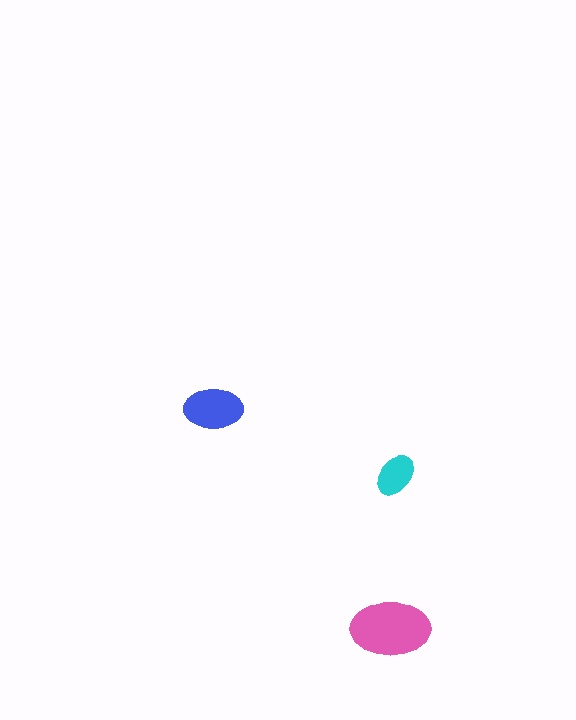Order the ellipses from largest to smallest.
the pink one, the blue one, the cyan one.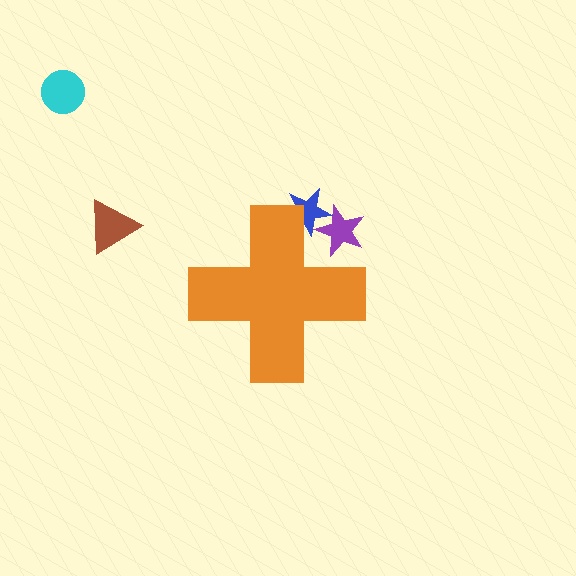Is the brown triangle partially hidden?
No, the brown triangle is fully visible.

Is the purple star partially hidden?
Yes, the purple star is partially hidden behind the orange cross.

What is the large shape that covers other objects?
An orange cross.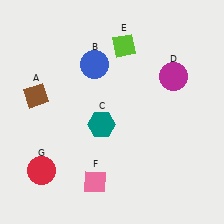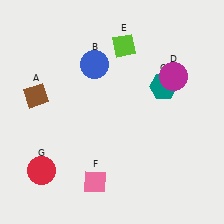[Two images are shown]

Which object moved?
The teal hexagon (C) moved right.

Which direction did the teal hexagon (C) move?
The teal hexagon (C) moved right.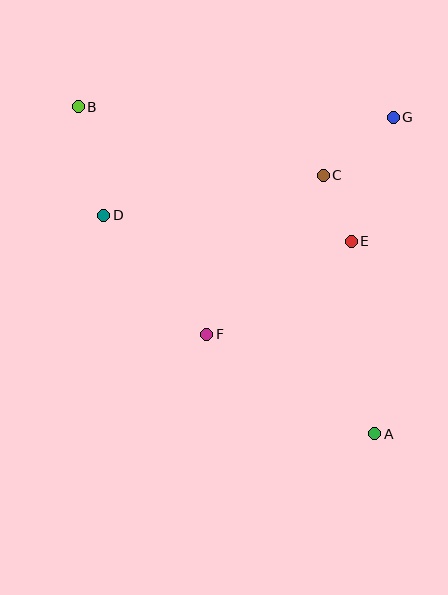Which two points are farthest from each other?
Points A and B are farthest from each other.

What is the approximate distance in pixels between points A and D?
The distance between A and D is approximately 349 pixels.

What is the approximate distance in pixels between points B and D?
The distance between B and D is approximately 111 pixels.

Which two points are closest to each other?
Points C and E are closest to each other.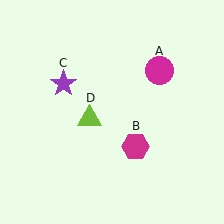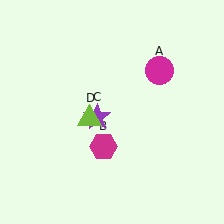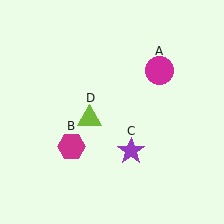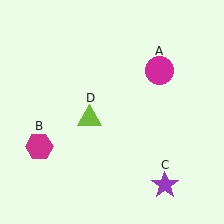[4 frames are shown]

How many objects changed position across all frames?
2 objects changed position: magenta hexagon (object B), purple star (object C).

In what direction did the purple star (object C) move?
The purple star (object C) moved down and to the right.